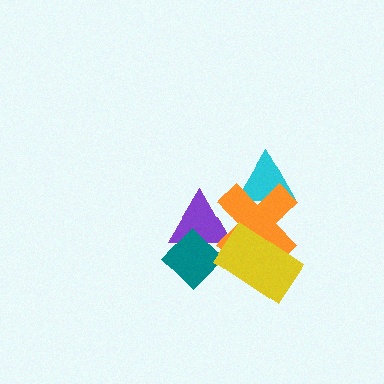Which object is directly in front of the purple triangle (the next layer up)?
The orange cross is directly in front of the purple triangle.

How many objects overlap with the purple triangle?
2 objects overlap with the purple triangle.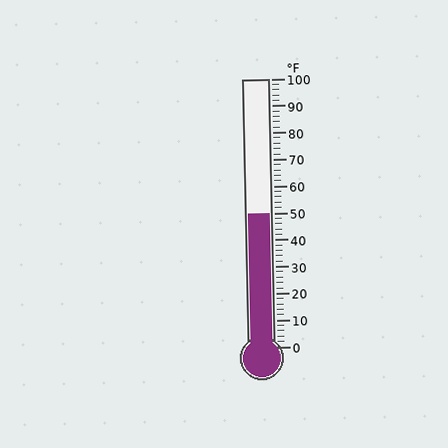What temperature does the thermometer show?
The thermometer shows approximately 50°F.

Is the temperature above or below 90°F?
The temperature is below 90°F.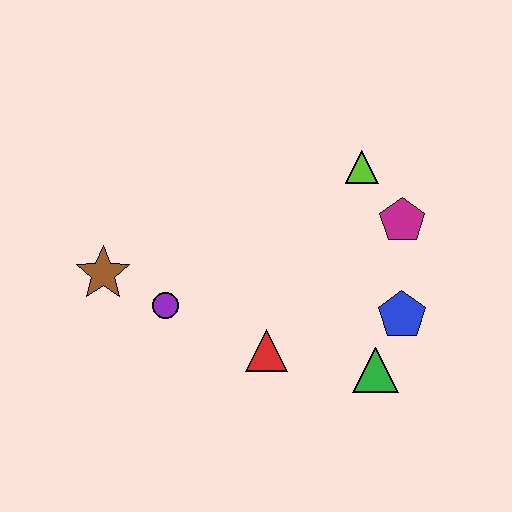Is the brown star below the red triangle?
No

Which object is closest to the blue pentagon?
The green triangle is closest to the blue pentagon.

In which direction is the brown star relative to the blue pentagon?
The brown star is to the left of the blue pentagon.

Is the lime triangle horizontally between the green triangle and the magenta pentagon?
No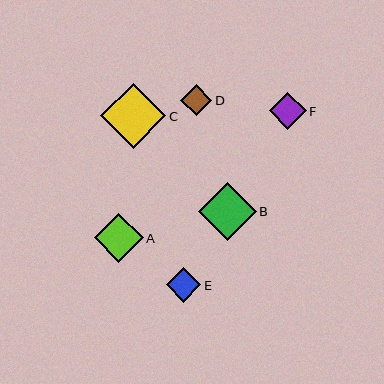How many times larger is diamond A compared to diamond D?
Diamond A is approximately 1.6 times the size of diamond D.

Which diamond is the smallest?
Diamond D is the smallest with a size of approximately 31 pixels.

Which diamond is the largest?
Diamond C is the largest with a size of approximately 65 pixels.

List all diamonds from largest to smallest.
From largest to smallest: C, B, A, F, E, D.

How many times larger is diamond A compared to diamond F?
Diamond A is approximately 1.3 times the size of diamond F.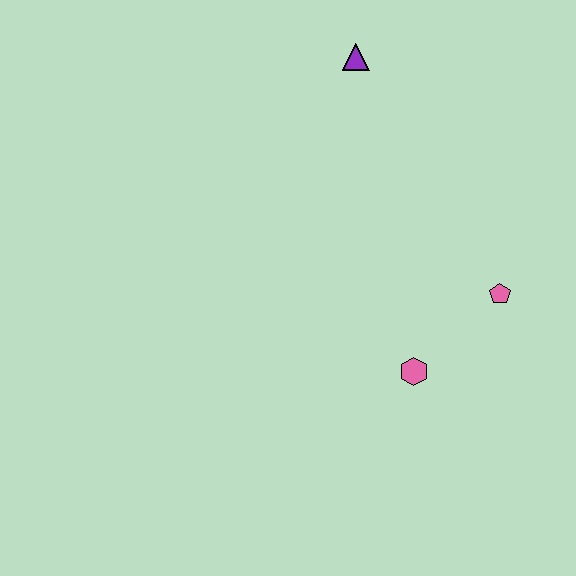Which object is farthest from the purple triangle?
The pink hexagon is farthest from the purple triangle.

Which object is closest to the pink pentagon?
The pink hexagon is closest to the pink pentagon.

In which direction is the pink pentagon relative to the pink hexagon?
The pink pentagon is to the right of the pink hexagon.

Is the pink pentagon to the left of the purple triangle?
No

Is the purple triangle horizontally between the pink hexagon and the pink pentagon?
No